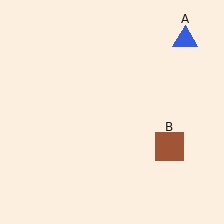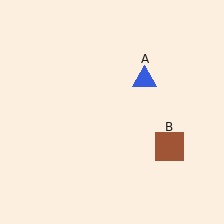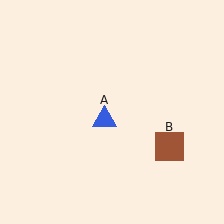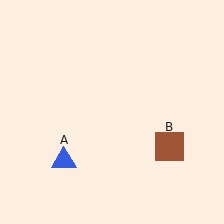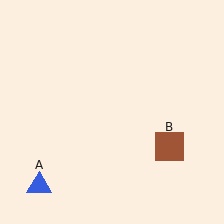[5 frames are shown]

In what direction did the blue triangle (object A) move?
The blue triangle (object A) moved down and to the left.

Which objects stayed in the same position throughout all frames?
Brown square (object B) remained stationary.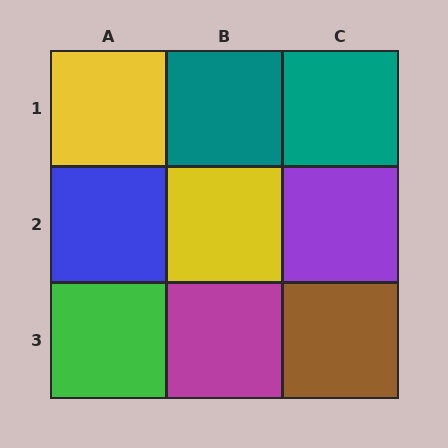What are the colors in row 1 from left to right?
Yellow, teal, teal.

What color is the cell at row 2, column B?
Yellow.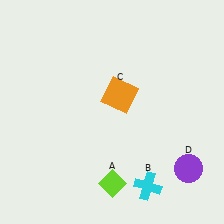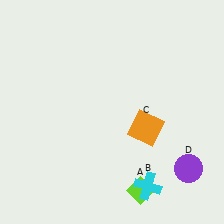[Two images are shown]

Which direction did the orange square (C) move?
The orange square (C) moved down.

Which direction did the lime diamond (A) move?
The lime diamond (A) moved right.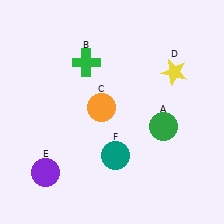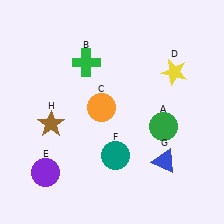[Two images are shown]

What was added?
A blue triangle (G), a brown star (H) were added in Image 2.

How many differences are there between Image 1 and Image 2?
There are 2 differences between the two images.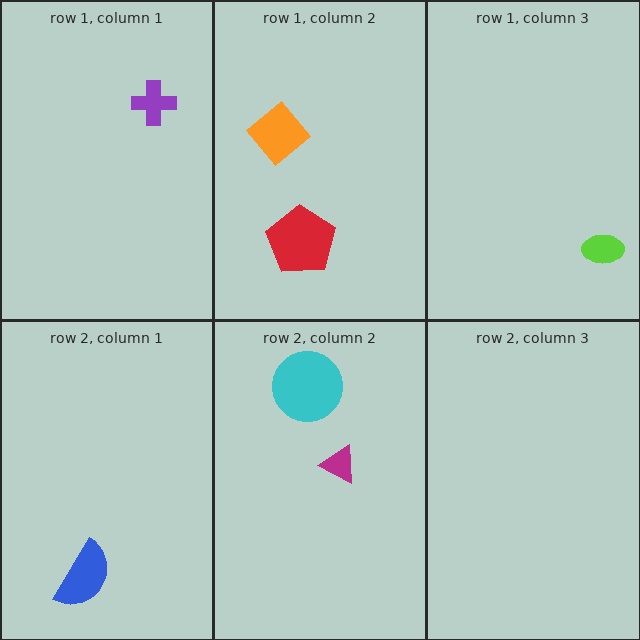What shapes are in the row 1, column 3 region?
The lime ellipse.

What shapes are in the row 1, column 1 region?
The purple cross.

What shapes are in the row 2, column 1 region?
The blue semicircle.